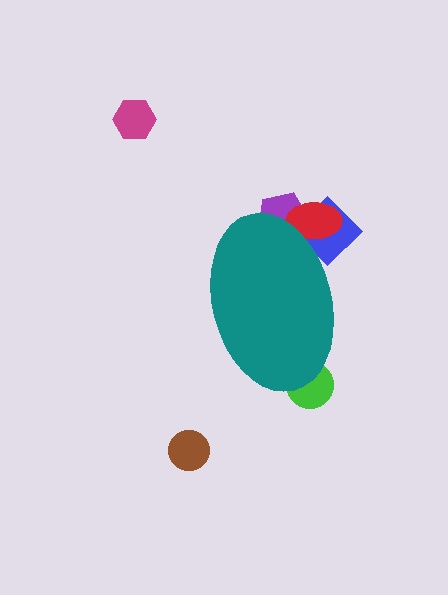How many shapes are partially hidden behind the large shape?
4 shapes are partially hidden.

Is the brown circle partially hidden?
No, the brown circle is fully visible.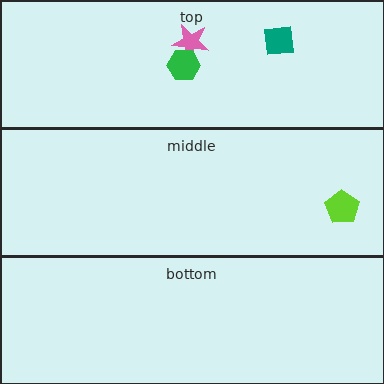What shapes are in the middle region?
The lime pentagon.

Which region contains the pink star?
The top region.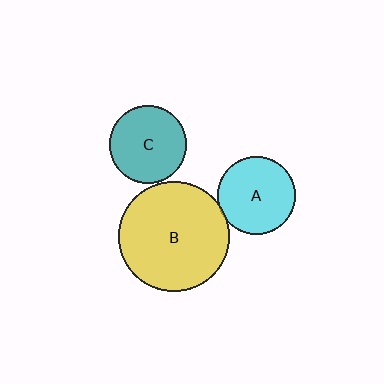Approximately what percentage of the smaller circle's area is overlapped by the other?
Approximately 5%.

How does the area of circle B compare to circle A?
Approximately 2.0 times.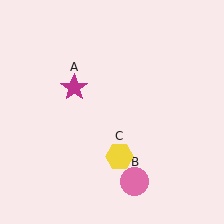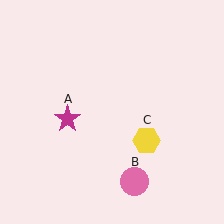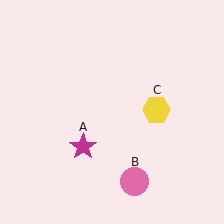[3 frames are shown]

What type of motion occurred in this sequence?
The magenta star (object A), yellow hexagon (object C) rotated counterclockwise around the center of the scene.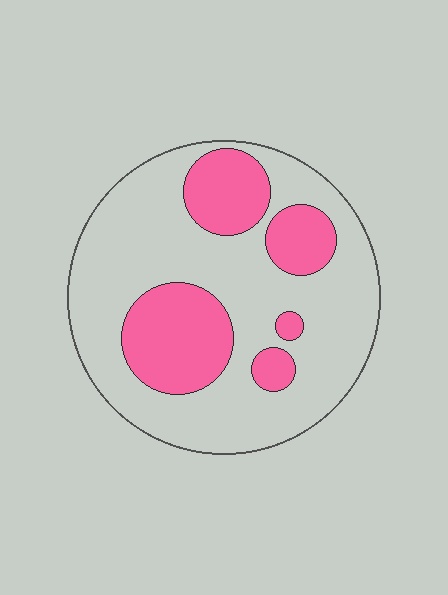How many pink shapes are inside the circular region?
5.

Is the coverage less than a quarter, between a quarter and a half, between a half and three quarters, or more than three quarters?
Between a quarter and a half.